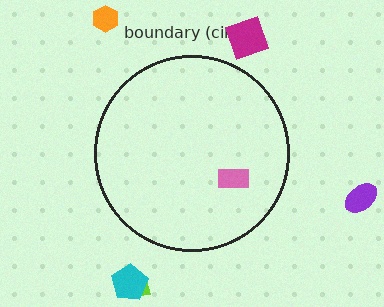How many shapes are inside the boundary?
1 inside, 5 outside.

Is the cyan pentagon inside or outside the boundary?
Outside.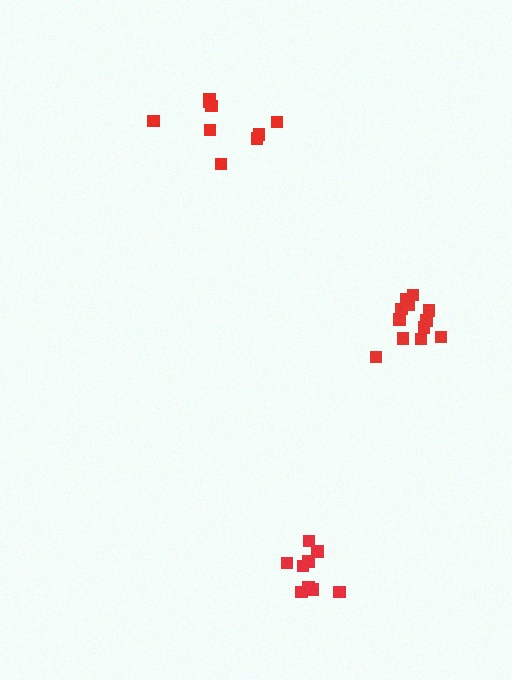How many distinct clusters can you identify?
There are 3 distinct clusters.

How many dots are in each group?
Group 1: 9 dots, Group 2: 13 dots, Group 3: 9 dots (31 total).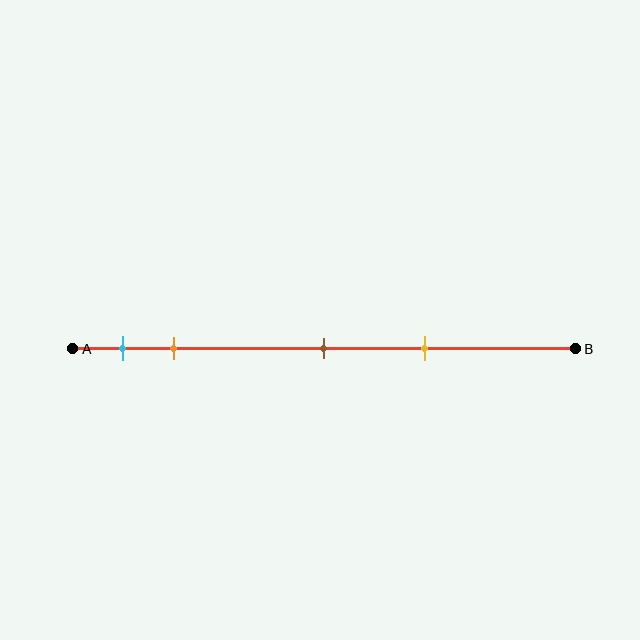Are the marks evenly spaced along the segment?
No, the marks are not evenly spaced.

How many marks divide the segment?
There are 4 marks dividing the segment.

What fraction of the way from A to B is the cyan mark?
The cyan mark is approximately 10% (0.1) of the way from A to B.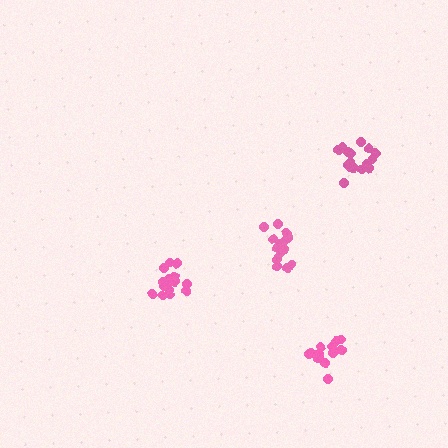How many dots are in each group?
Group 1: 16 dots, Group 2: 19 dots, Group 3: 18 dots, Group 4: 15 dots (68 total).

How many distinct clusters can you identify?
There are 4 distinct clusters.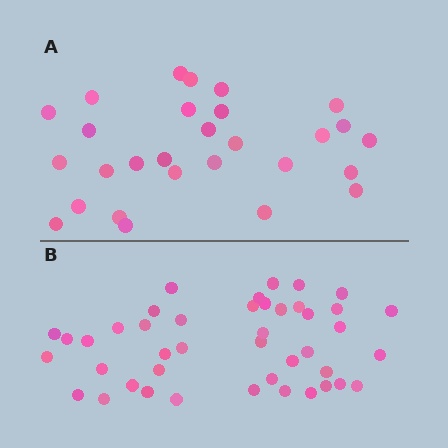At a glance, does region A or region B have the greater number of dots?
Region B (the bottom region) has more dots.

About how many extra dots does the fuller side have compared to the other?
Region B has approximately 15 more dots than region A.